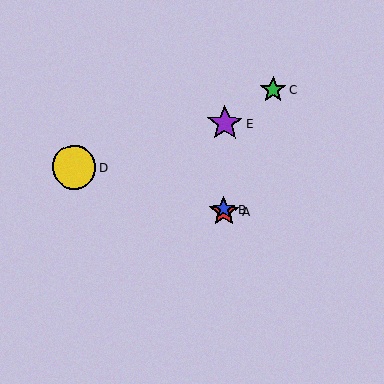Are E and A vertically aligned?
Yes, both are at x≈225.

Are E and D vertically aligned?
No, E is at x≈225 and D is at x≈74.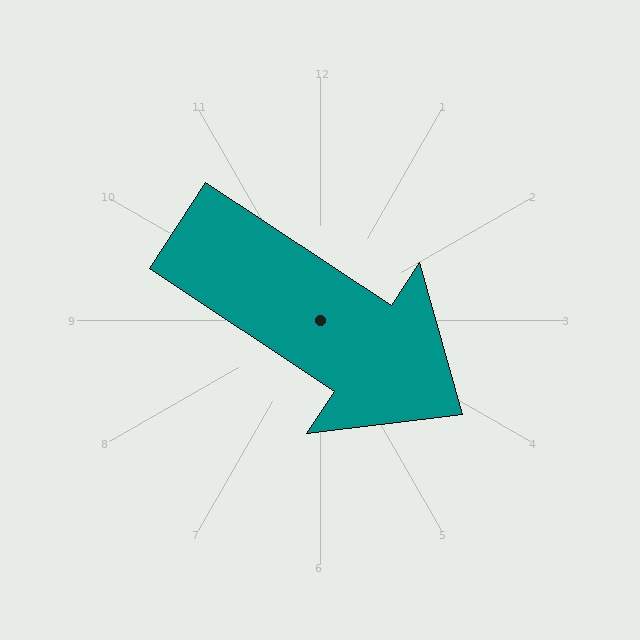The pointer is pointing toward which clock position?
Roughly 4 o'clock.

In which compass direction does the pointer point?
Southeast.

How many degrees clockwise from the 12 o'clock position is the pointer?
Approximately 124 degrees.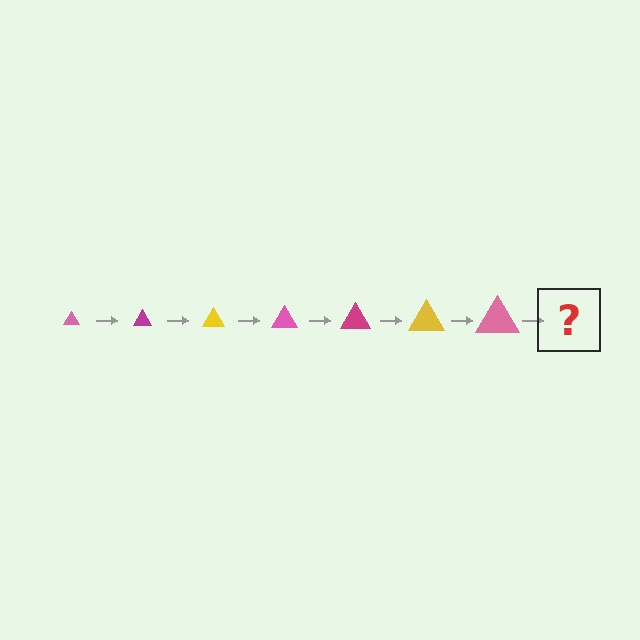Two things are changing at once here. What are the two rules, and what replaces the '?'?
The two rules are that the triangle grows larger each step and the color cycles through pink, magenta, and yellow. The '?' should be a magenta triangle, larger than the previous one.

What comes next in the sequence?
The next element should be a magenta triangle, larger than the previous one.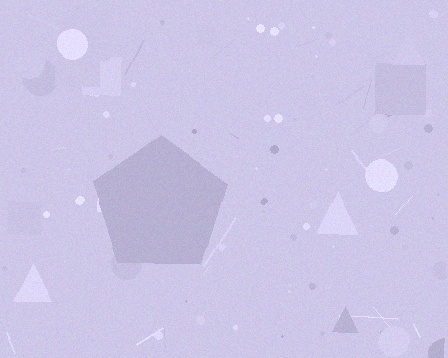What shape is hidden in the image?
A pentagon is hidden in the image.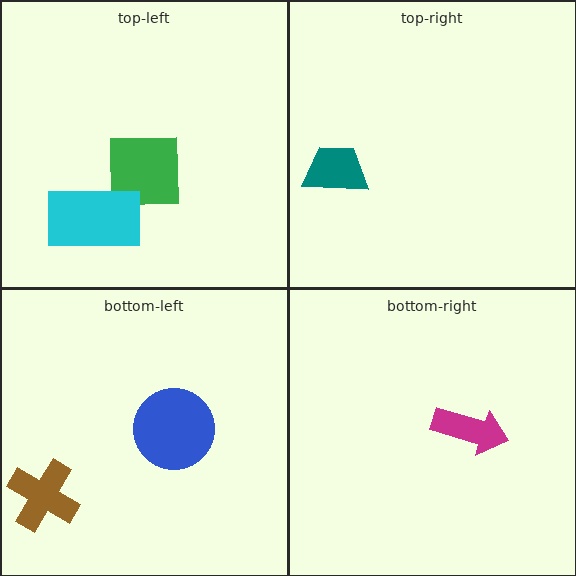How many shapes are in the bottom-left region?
2.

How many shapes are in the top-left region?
2.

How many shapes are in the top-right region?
1.